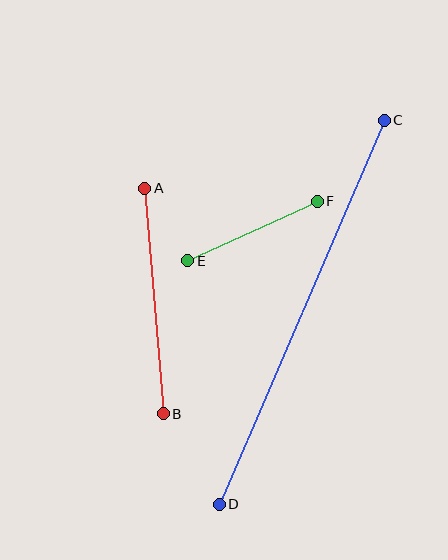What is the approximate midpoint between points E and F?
The midpoint is at approximately (252, 231) pixels.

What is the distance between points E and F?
The distance is approximately 142 pixels.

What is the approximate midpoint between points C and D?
The midpoint is at approximately (302, 312) pixels.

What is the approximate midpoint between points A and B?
The midpoint is at approximately (154, 301) pixels.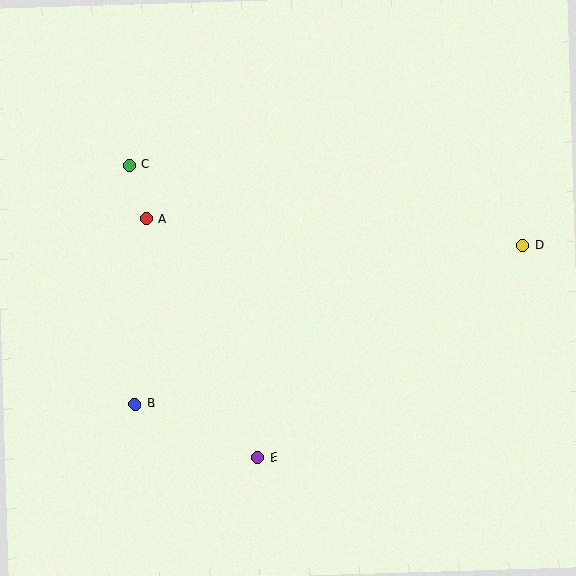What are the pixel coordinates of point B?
Point B is at (135, 404).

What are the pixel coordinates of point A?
Point A is at (146, 219).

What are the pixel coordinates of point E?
Point E is at (258, 458).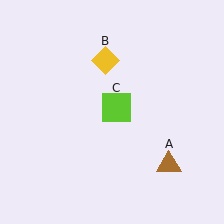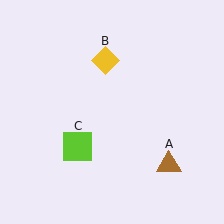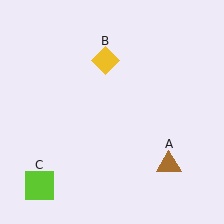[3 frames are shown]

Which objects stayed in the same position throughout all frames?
Brown triangle (object A) and yellow diamond (object B) remained stationary.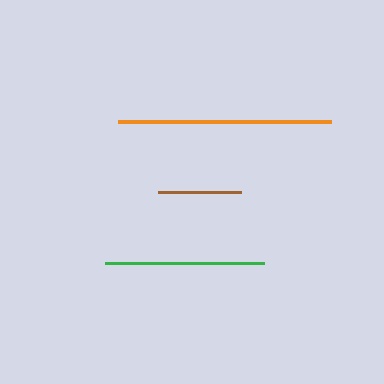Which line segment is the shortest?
The brown line is the shortest at approximately 84 pixels.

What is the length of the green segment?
The green segment is approximately 159 pixels long.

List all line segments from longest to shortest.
From longest to shortest: orange, green, brown.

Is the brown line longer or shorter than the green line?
The green line is longer than the brown line.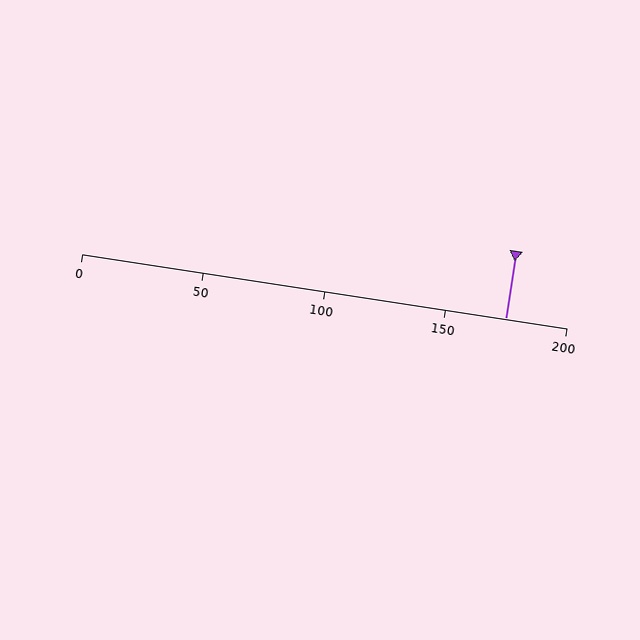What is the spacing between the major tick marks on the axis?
The major ticks are spaced 50 apart.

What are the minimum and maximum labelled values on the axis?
The axis runs from 0 to 200.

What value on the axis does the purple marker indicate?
The marker indicates approximately 175.